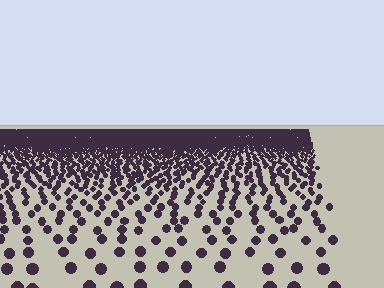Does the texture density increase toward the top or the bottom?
Density increases toward the top.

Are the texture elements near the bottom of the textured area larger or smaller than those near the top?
Larger. Near the bottom, elements are closer to the viewer and appear at a bigger on-screen size.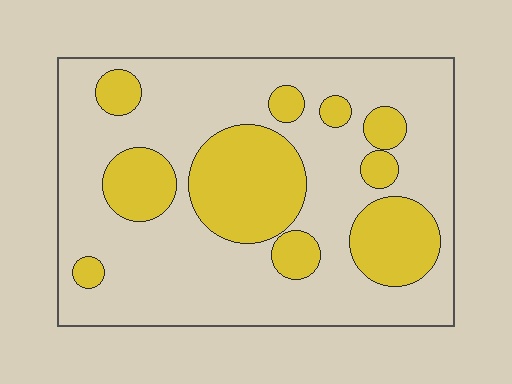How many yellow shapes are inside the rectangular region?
10.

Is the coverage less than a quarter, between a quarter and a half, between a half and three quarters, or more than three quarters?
Between a quarter and a half.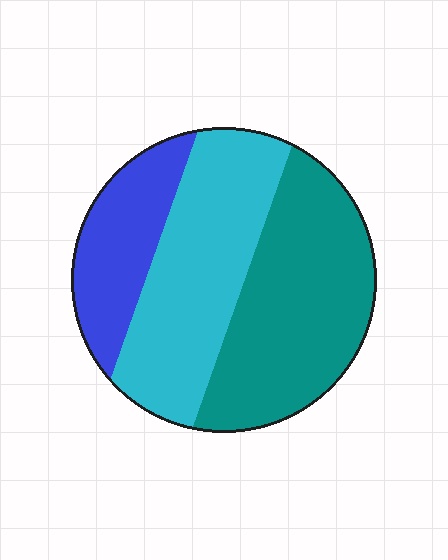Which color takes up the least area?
Blue, at roughly 20%.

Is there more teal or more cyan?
Teal.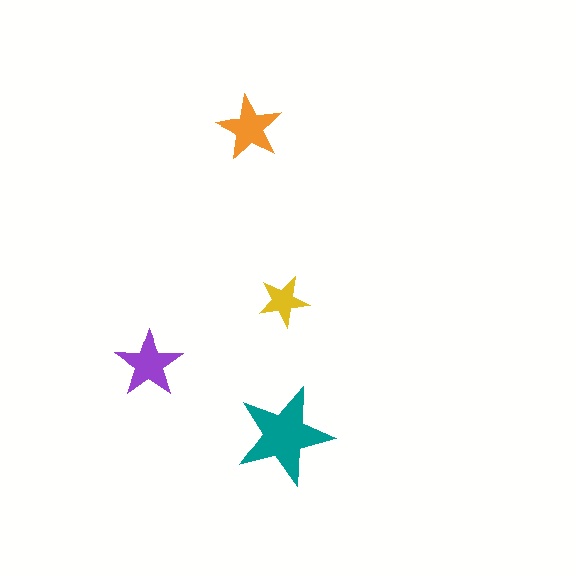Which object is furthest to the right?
The teal star is rightmost.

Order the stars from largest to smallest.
the teal one, the purple one, the orange one, the yellow one.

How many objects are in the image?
There are 4 objects in the image.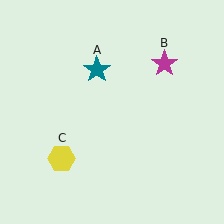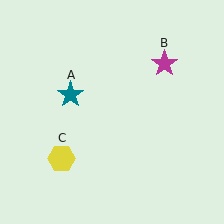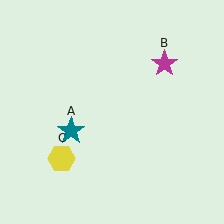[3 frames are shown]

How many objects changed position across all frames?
1 object changed position: teal star (object A).